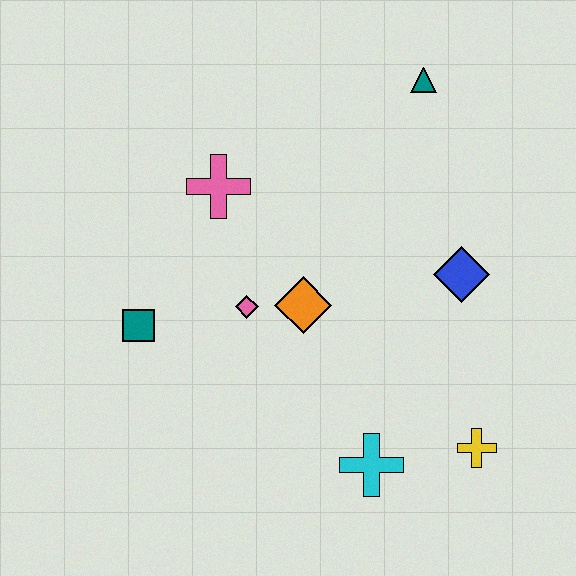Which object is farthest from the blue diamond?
The teal square is farthest from the blue diamond.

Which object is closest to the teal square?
The pink diamond is closest to the teal square.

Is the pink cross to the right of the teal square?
Yes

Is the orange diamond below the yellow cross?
No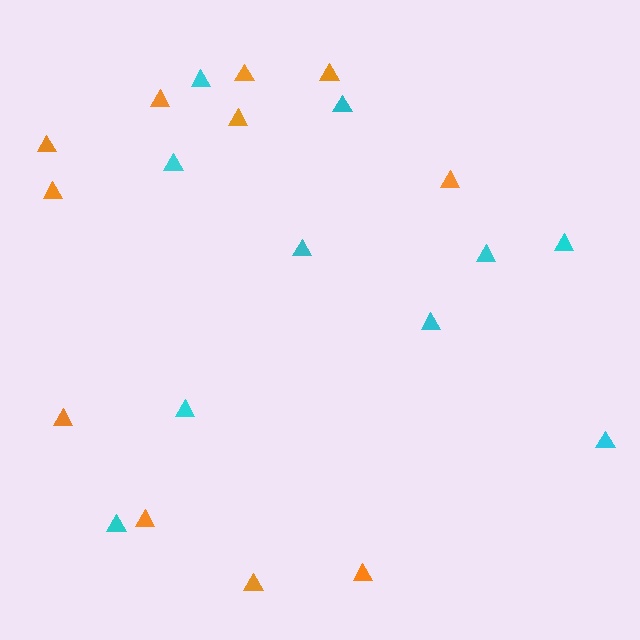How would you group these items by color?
There are 2 groups: one group of cyan triangles (10) and one group of orange triangles (11).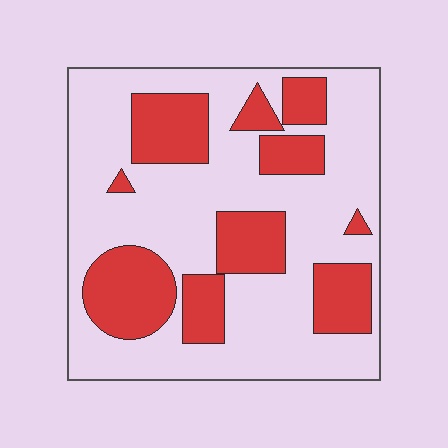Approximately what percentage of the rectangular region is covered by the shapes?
Approximately 30%.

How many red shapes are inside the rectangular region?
10.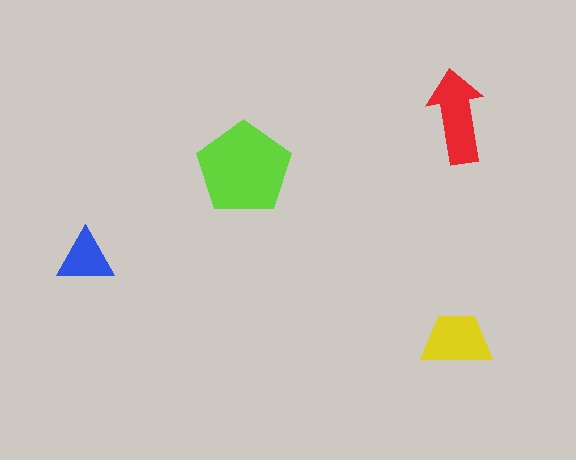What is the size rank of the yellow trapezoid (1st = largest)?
3rd.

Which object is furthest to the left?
The blue triangle is leftmost.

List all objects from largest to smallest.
The lime pentagon, the red arrow, the yellow trapezoid, the blue triangle.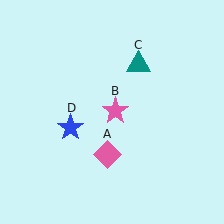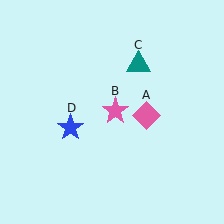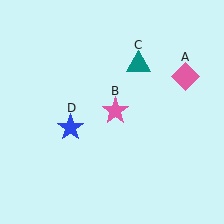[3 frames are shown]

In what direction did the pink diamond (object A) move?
The pink diamond (object A) moved up and to the right.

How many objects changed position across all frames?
1 object changed position: pink diamond (object A).